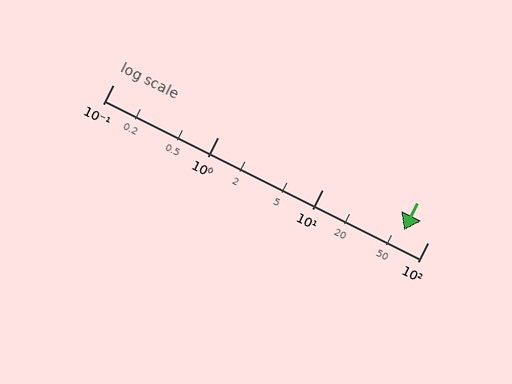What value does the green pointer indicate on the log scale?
The pointer indicates approximately 60.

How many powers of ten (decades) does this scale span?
The scale spans 3 decades, from 0.1 to 100.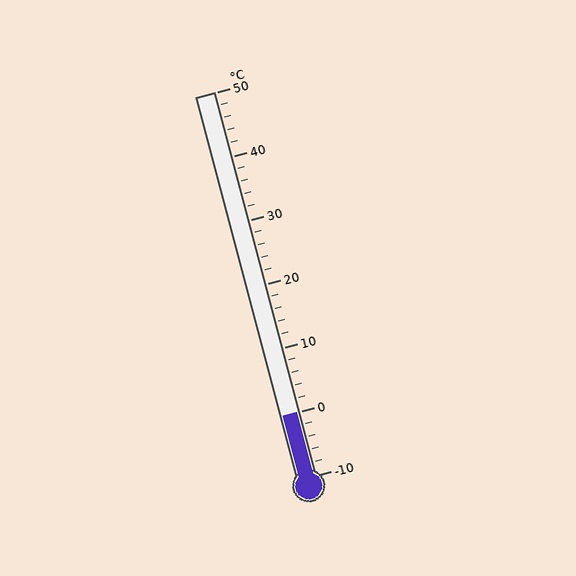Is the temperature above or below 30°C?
The temperature is below 30°C.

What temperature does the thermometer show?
The thermometer shows approximately 0°C.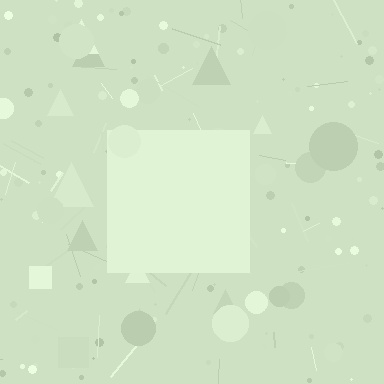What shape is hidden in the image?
A square is hidden in the image.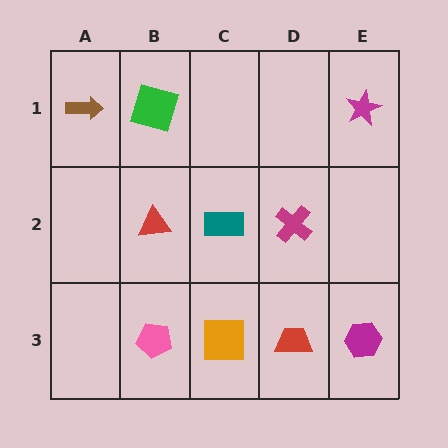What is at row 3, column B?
A pink pentagon.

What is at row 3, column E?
A magenta hexagon.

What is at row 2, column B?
A red triangle.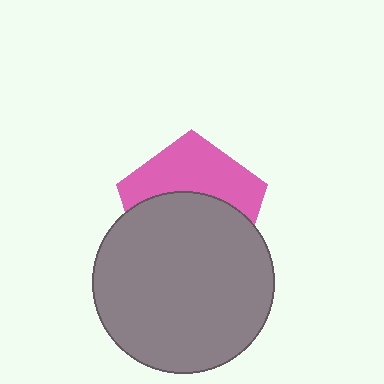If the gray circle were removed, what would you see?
You would see the complete pink pentagon.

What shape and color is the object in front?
The object in front is a gray circle.